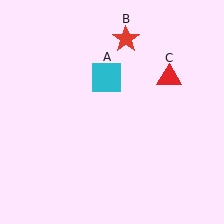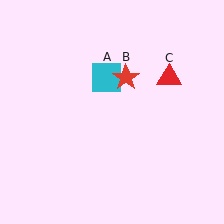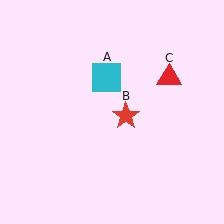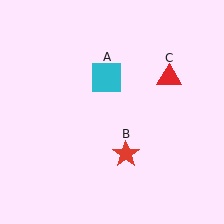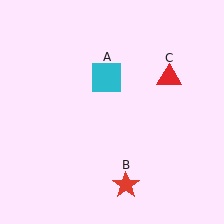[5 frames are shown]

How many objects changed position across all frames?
1 object changed position: red star (object B).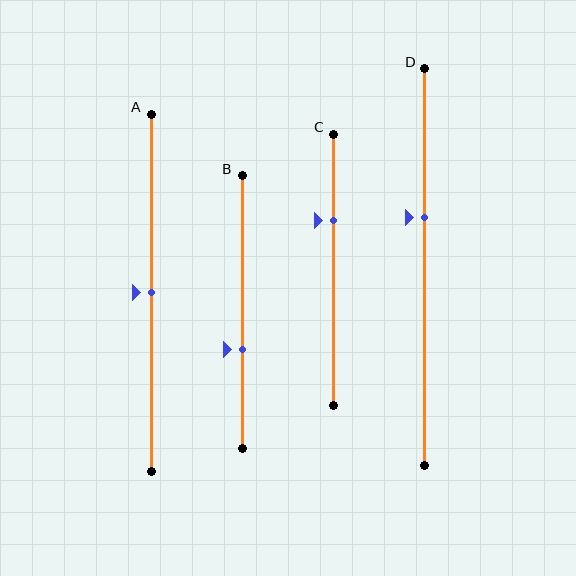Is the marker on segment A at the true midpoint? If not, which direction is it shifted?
Yes, the marker on segment A is at the true midpoint.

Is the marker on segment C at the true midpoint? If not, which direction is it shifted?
No, the marker on segment C is shifted upward by about 18% of the segment length.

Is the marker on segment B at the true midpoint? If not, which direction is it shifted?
No, the marker on segment B is shifted downward by about 14% of the segment length.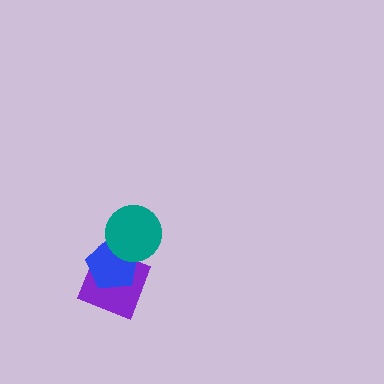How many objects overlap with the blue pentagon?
2 objects overlap with the blue pentagon.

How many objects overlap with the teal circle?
2 objects overlap with the teal circle.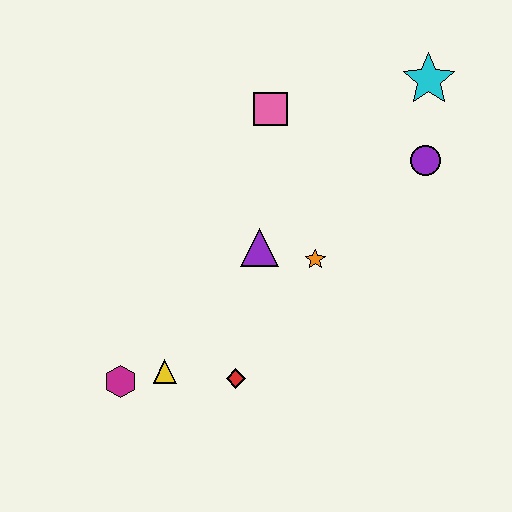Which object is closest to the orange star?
The purple triangle is closest to the orange star.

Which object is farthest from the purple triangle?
The cyan star is farthest from the purple triangle.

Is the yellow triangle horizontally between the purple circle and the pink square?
No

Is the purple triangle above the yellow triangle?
Yes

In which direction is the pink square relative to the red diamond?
The pink square is above the red diamond.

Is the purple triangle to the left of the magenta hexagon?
No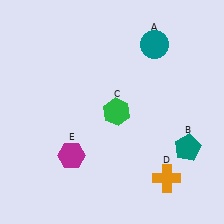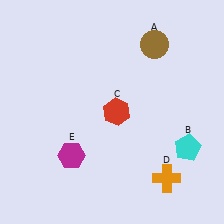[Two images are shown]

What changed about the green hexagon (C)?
In Image 1, C is green. In Image 2, it changed to red.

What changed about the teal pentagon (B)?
In Image 1, B is teal. In Image 2, it changed to cyan.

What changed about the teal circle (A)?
In Image 1, A is teal. In Image 2, it changed to brown.